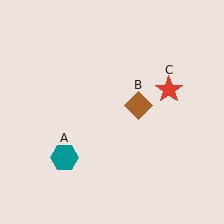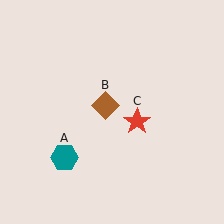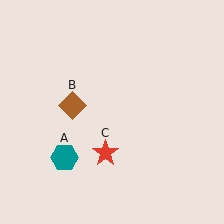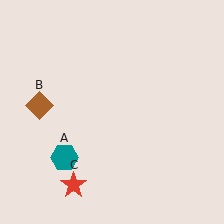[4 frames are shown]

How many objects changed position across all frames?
2 objects changed position: brown diamond (object B), red star (object C).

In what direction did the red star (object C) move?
The red star (object C) moved down and to the left.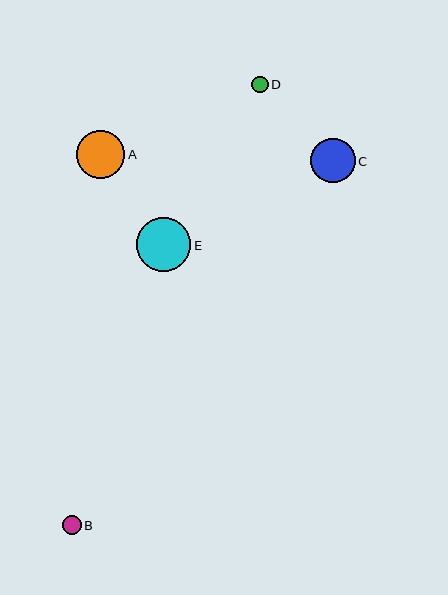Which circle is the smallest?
Circle D is the smallest with a size of approximately 17 pixels.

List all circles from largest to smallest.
From largest to smallest: E, A, C, B, D.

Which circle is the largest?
Circle E is the largest with a size of approximately 54 pixels.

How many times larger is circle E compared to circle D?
Circle E is approximately 3.3 times the size of circle D.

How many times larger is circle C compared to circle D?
Circle C is approximately 2.7 times the size of circle D.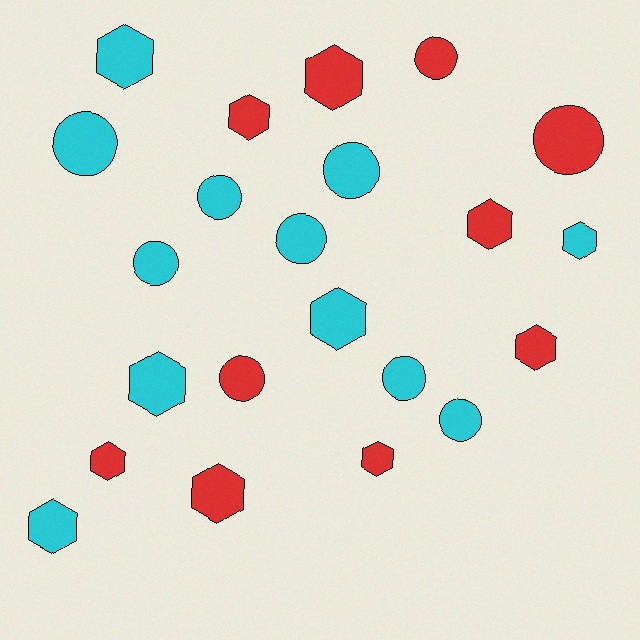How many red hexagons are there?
There are 7 red hexagons.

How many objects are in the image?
There are 22 objects.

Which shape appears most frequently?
Hexagon, with 12 objects.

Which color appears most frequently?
Cyan, with 12 objects.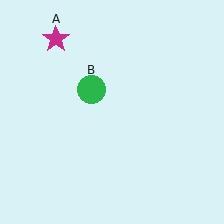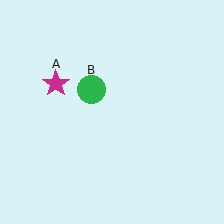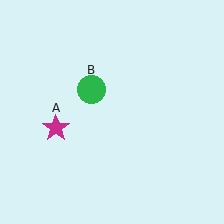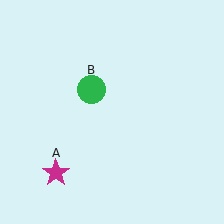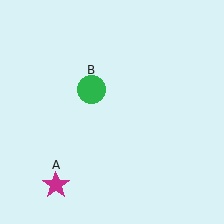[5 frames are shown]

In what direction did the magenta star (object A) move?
The magenta star (object A) moved down.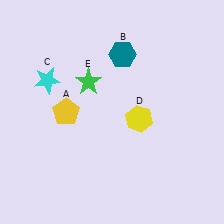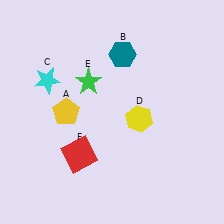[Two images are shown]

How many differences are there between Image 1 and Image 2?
There is 1 difference between the two images.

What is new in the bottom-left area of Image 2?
A red square (F) was added in the bottom-left area of Image 2.